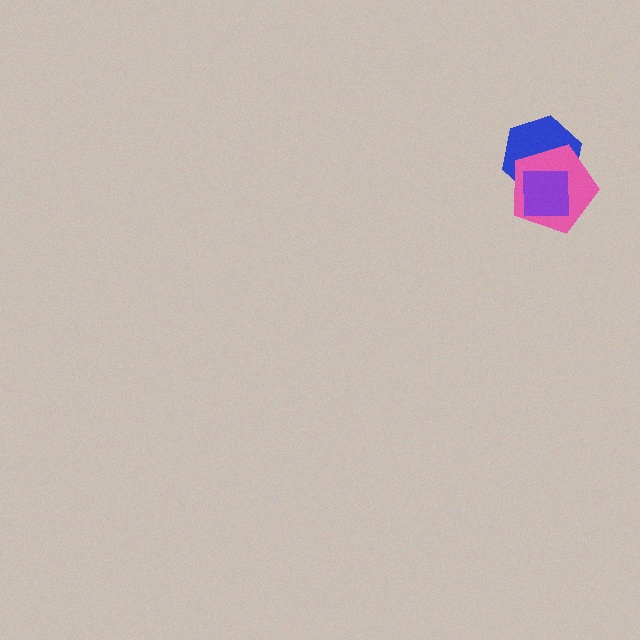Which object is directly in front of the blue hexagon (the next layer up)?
The pink pentagon is directly in front of the blue hexagon.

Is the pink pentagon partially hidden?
Yes, it is partially covered by another shape.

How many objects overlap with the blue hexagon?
2 objects overlap with the blue hexagon.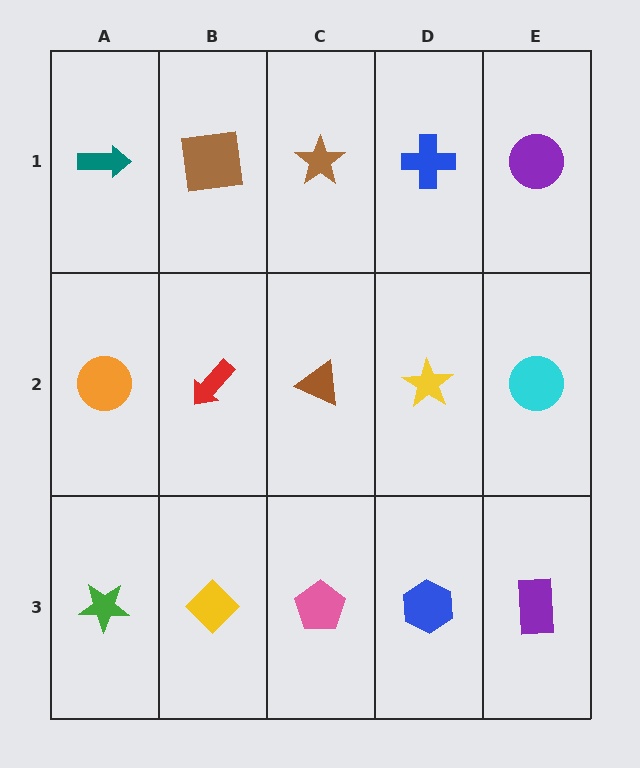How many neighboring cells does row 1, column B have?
3.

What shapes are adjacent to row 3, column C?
A brown triangle (row 2, column C), a yellow diamond (row 3, column B), a blue hexagon (row 3, column D).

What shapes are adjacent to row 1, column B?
A red arrow (row 2, column B), a teal arrow (row 1, column A), a brown star (row 1, column C).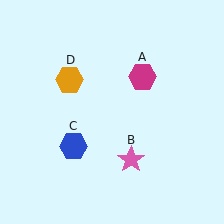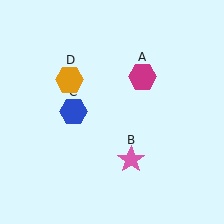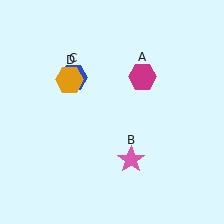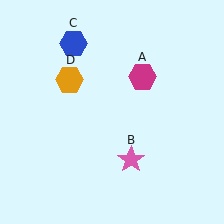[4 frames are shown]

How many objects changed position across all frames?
1 object changed position: blue hexagon (object C).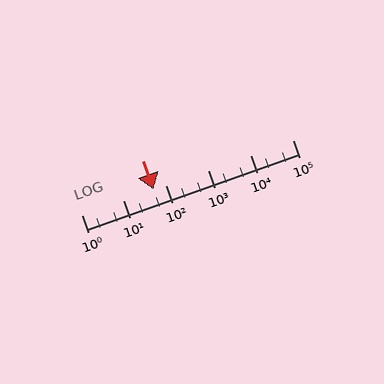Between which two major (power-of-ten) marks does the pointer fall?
The pointer is between 10 and 100.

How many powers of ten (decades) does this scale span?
The scale spans 5 decades, from 1 to 100000.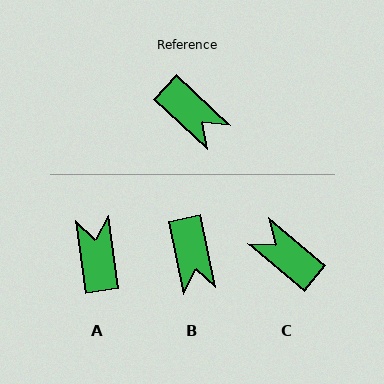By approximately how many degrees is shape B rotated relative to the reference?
Approximately 35 degrees clockwise.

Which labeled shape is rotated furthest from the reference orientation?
C, about 177 degrees away.